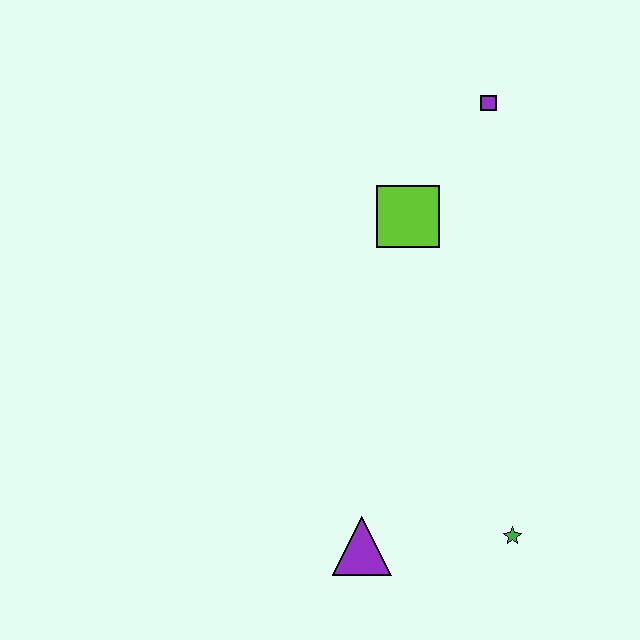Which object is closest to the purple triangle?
The green star is closest to the purple triangle.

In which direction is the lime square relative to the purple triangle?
The lime square is above the purple triangle.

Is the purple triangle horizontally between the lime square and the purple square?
No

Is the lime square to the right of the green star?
No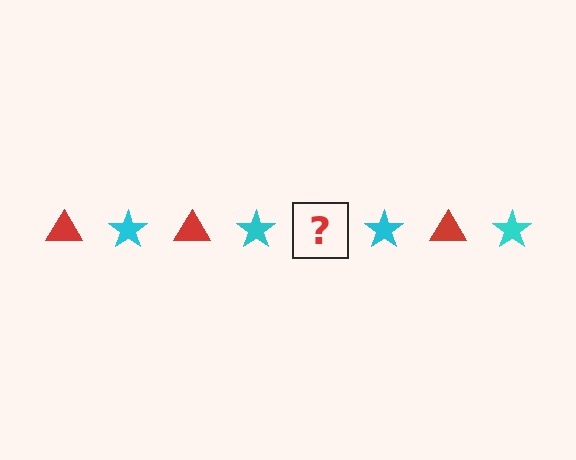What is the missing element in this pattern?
The missing element is a red triangle.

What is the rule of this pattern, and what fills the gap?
The rule is that the pattern alternates between red triangle and cyan star. The gap should be filled with a red triangle.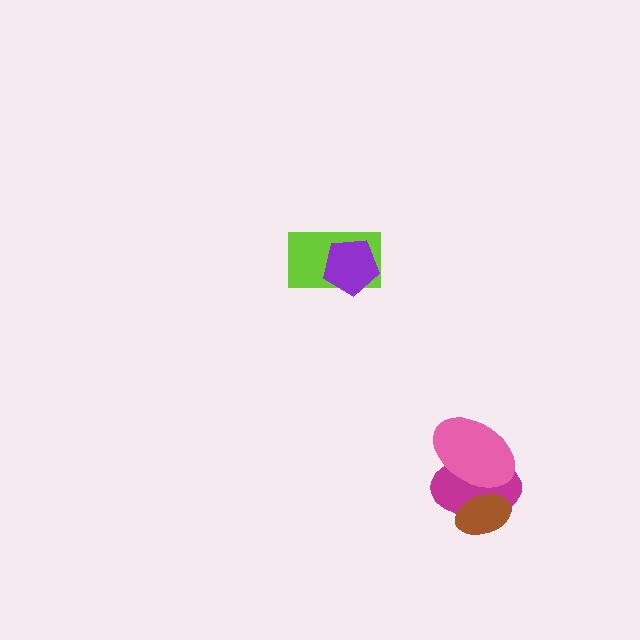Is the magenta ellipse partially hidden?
Yes, it is partially covered by another shape.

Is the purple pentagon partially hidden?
No, no other shape covers it.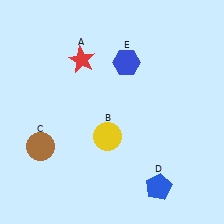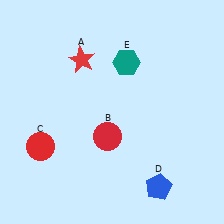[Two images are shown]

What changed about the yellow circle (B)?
In Image 1, B is yellow. In Image 2, it changed to red.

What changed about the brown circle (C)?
In Image 1, C is brown. In Image 2, it changed to red.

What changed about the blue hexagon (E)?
In Image 1, E is blue. In Image 2, it changed to teal.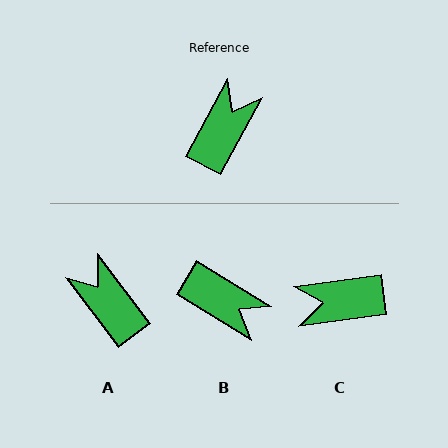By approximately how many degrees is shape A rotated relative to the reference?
Approximately 66 degrees counter-clockwise.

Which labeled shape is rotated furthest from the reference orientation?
C, about 126 degrees away.